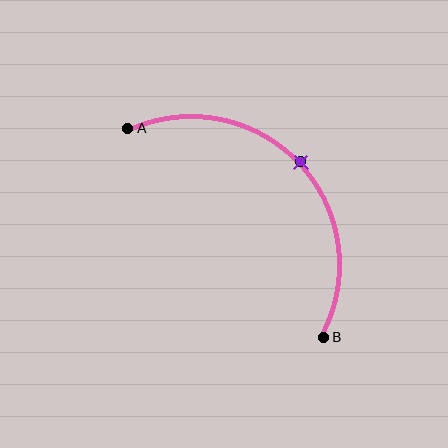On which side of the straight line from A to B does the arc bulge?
The arc bulges above and to the right of the straight line connecting A and B.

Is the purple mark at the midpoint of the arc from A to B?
Yes. The purple mark lies on the arc at equal arc-length from both A and B — it is the arc midpoint.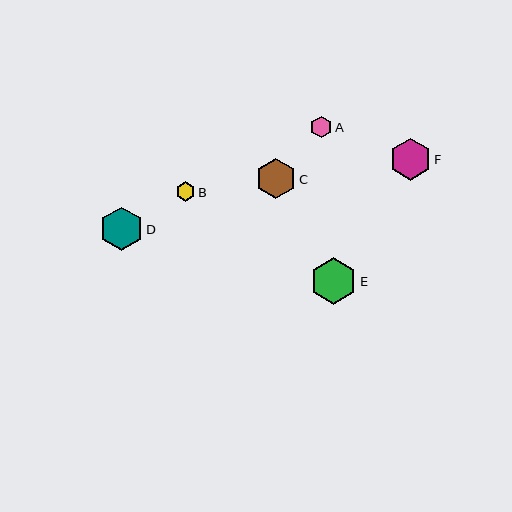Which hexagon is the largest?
Hexagon E is the largest with a size of approximately 47 pixels.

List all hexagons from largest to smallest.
From largest to smallest: E, D, F, C, A, B.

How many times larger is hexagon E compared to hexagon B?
Hexagon E is approximately 2.4 times the size of hexagon B.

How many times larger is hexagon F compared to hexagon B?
Hexagon F is approximately 2.2 times the size of hexagon B.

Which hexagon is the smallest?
Hexagon B is the smallest with a size of approximately 19 pixels.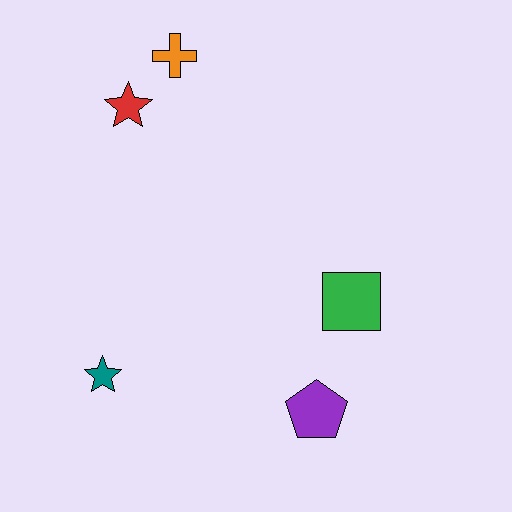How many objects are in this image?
There are 5 objects.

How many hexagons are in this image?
There are no hexagons.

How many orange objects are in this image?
There is 1 orange object.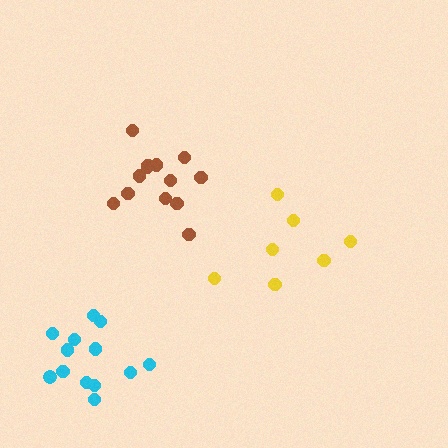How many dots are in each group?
Group 1: 7 dots, Group 2: 13 dots, Group 3: 13 dots (33 total).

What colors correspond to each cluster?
The clusters are colored: yellow, cyan, brown.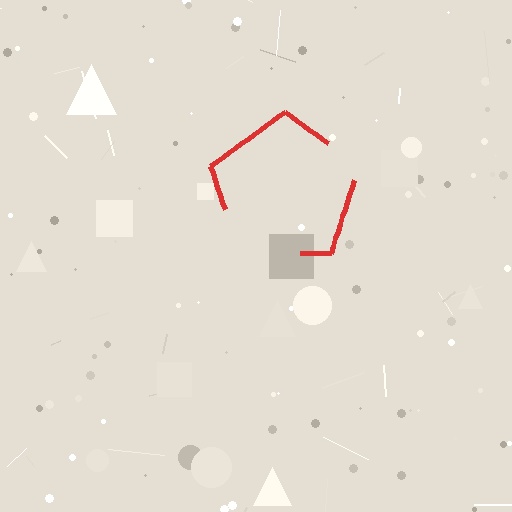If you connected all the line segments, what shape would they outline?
They would outline a pentagon.